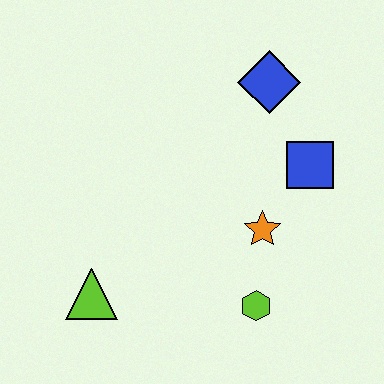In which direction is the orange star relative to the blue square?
The orange star is below the blue square.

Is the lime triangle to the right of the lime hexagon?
No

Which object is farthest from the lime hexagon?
The blue diamond is farthest from the lime hexagon.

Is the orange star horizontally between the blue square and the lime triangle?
Yes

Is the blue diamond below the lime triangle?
No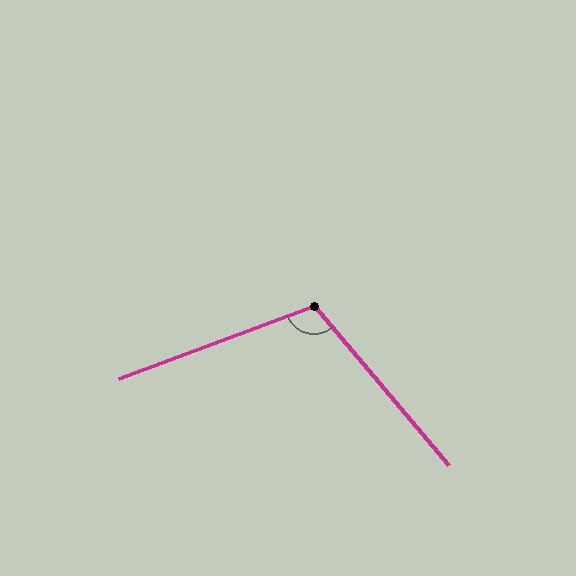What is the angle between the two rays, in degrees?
Approximately 110 degrees.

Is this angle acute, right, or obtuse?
It is obtuse.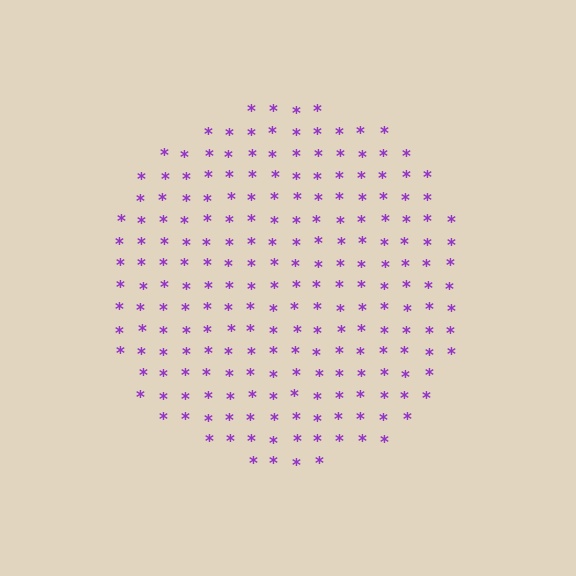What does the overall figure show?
The overall figure shows a circle.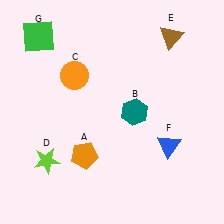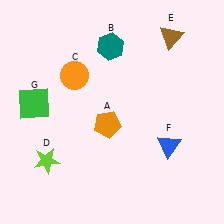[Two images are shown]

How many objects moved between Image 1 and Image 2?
3 objects moved between the two images.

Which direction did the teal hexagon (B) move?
The teal hexagon (B) moved up.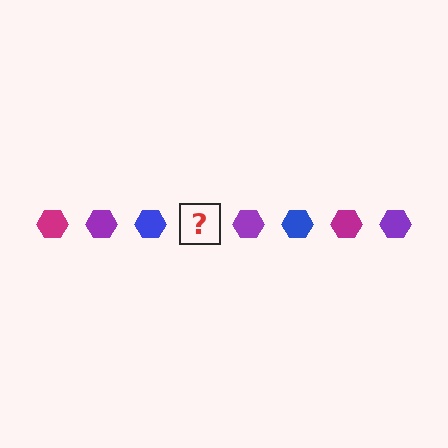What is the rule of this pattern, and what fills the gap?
The rule is that the pattern cycles through magenta, purple, blue hexagons. The gap should be filled with a magenta hexagon.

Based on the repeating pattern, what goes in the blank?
The blank should be a magenta hexagon.